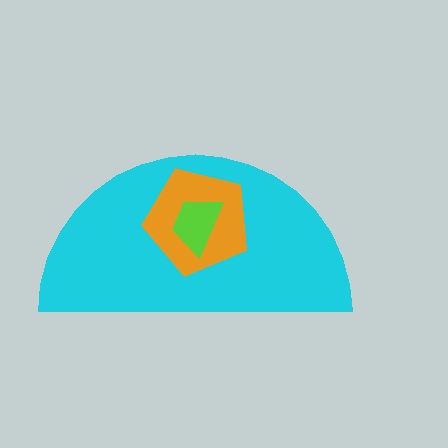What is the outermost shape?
The cyan semicircle.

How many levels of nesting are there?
3.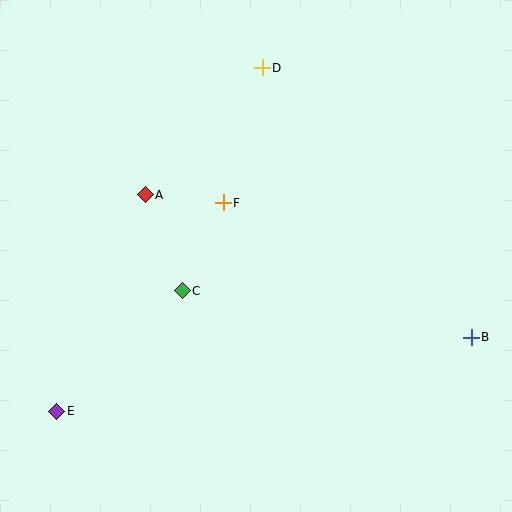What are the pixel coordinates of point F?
Point F is at (223, 203).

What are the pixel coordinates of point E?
Point E is at (57, 411).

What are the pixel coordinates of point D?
Point D is at (262, 68).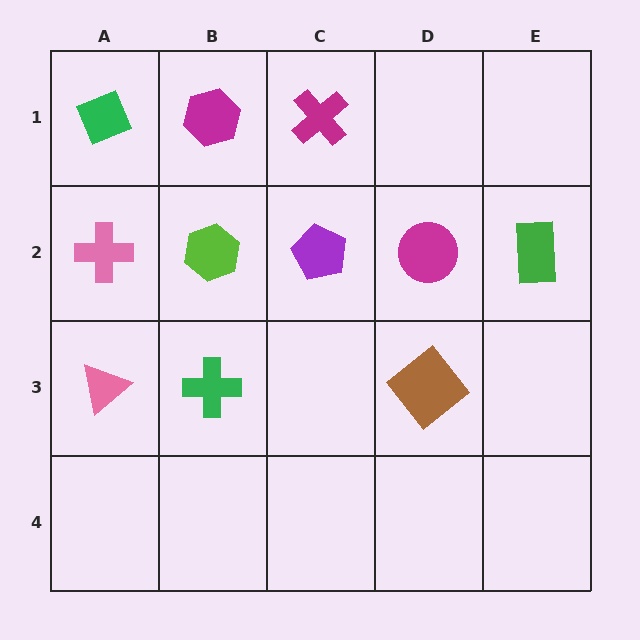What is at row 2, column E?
A green rectangle.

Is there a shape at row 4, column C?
No, that cell is empty.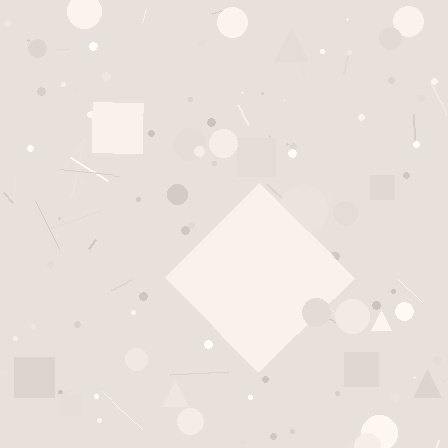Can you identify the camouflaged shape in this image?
The camouflaged shape is a diamond.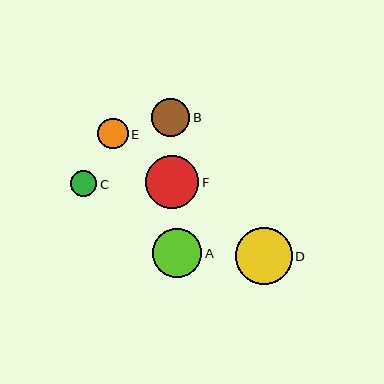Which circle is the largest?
Circle D is the largest with a size of approximately 57 pixels.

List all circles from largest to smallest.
From largest to smallest: D, F, A, B, E, C.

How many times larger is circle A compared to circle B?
Circle A is approximately 1.3 times the size of circle B.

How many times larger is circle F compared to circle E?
Circle F is approximately 1.8 times the size of circle E.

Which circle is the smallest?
Circle C is the smallest with a size of approximately 26 pixels.